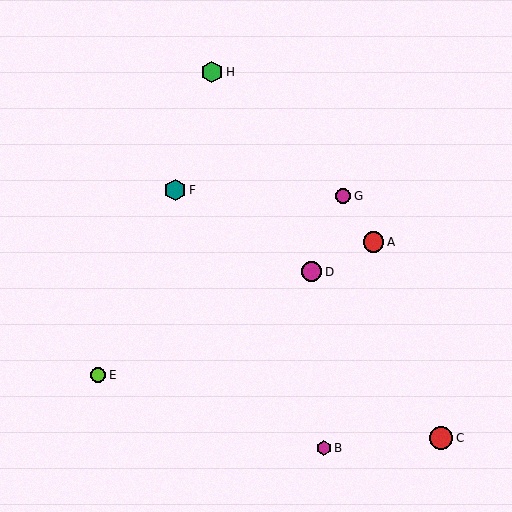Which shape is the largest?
The red circle (labeled C) is the largest.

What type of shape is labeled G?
Shape G is a magenta circle.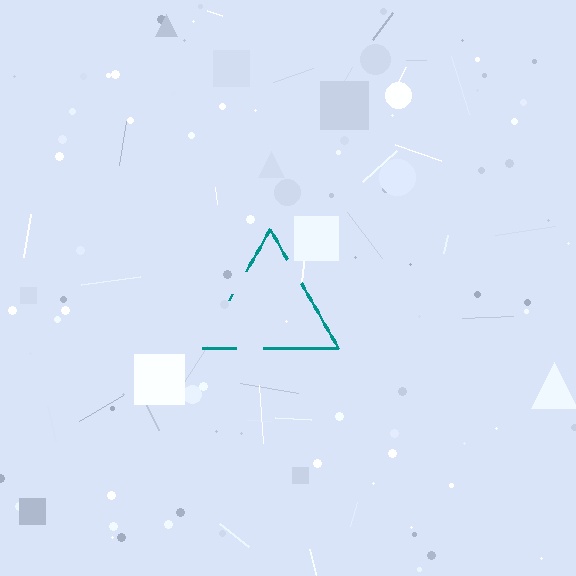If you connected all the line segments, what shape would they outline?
They would outline a triangle.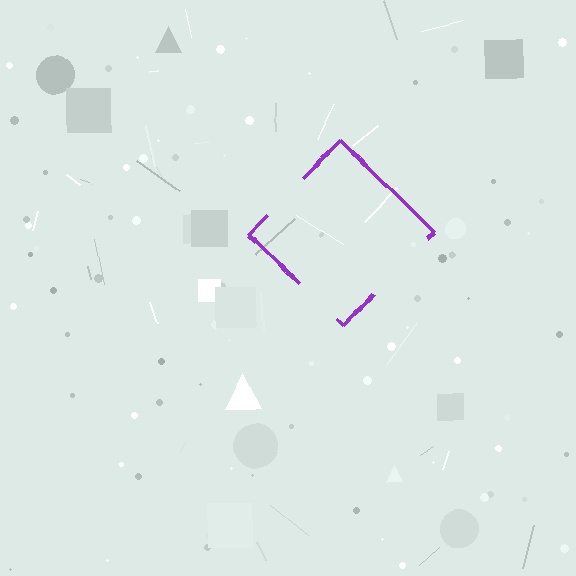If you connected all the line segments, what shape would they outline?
They would outline a diamond.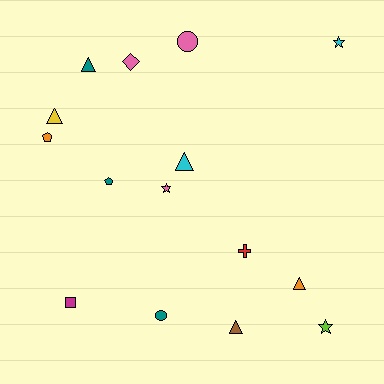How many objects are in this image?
There are 15 objects.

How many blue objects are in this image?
There are no blue objects.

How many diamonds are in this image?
There is 1 diamond.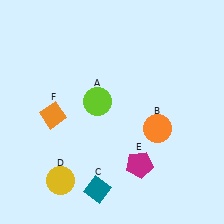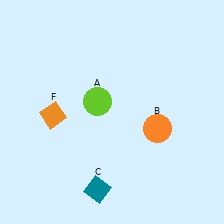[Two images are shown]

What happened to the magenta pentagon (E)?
The magenta pentagon (E) was removed in Image 2. It was in the bottom-right area of Image 1.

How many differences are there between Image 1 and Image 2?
There are 2 differences between the two images.